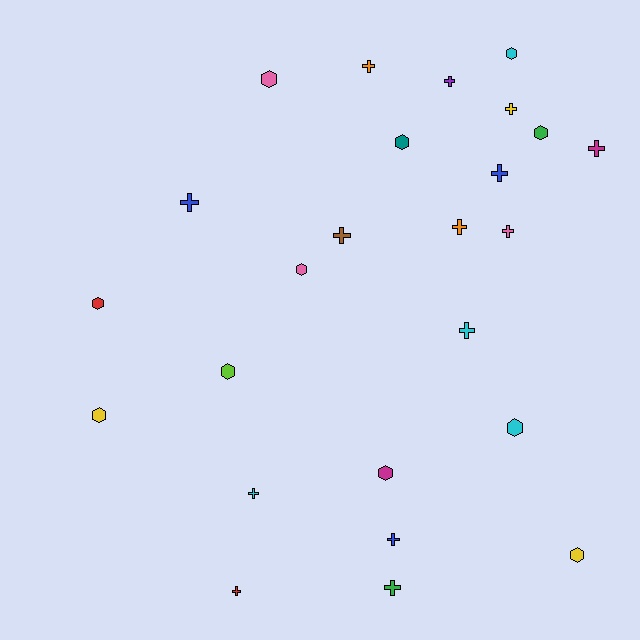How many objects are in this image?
There are 25 objects.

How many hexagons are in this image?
There are 11 hexagons.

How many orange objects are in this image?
There are 2 orange objects.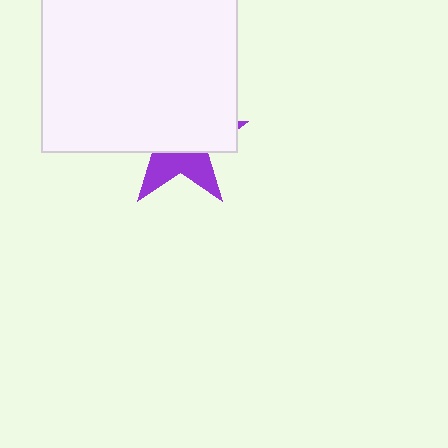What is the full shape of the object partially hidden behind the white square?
The partially hidden object is a purple star.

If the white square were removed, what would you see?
You would see the complete purple star.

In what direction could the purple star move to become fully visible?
The purple star could move down. That would shift it out from behind the white square entirely.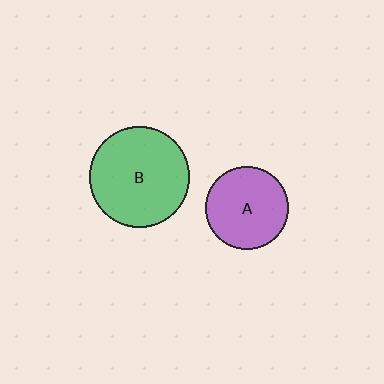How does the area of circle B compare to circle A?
Approximately 1.4 times.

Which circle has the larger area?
Circle B (green).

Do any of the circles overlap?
No, none of the circles overlap.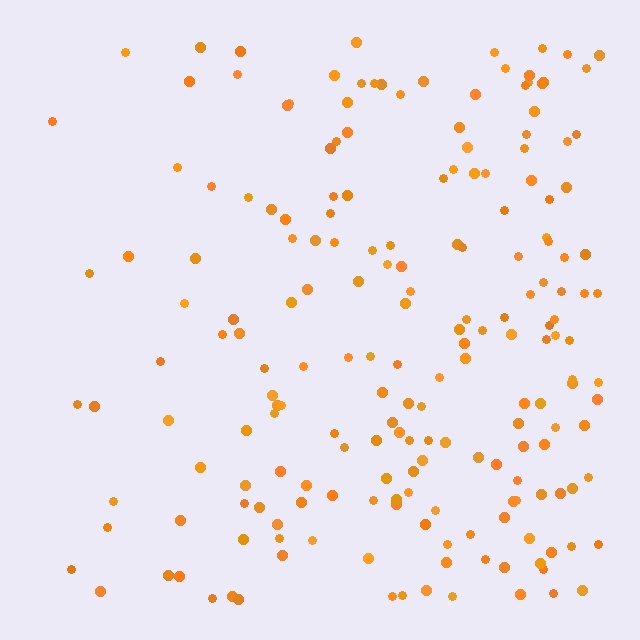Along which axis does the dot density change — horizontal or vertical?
Horizontal.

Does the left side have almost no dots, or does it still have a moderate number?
Still a moderate number, just noticeably fewer than the right.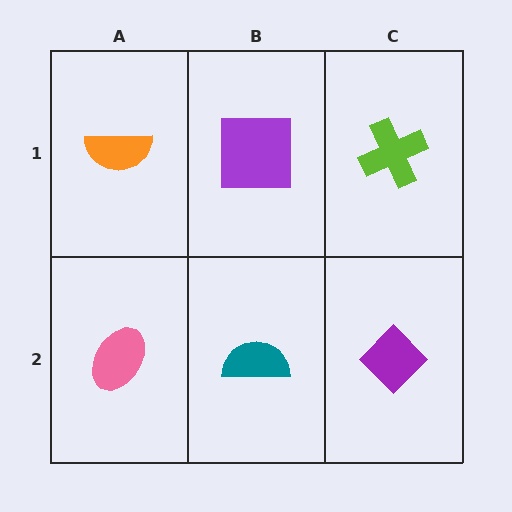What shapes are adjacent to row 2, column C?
A lime cross (row 1, column C), a teal semicircle (row 2, column B).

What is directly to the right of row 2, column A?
A teal semicircle.